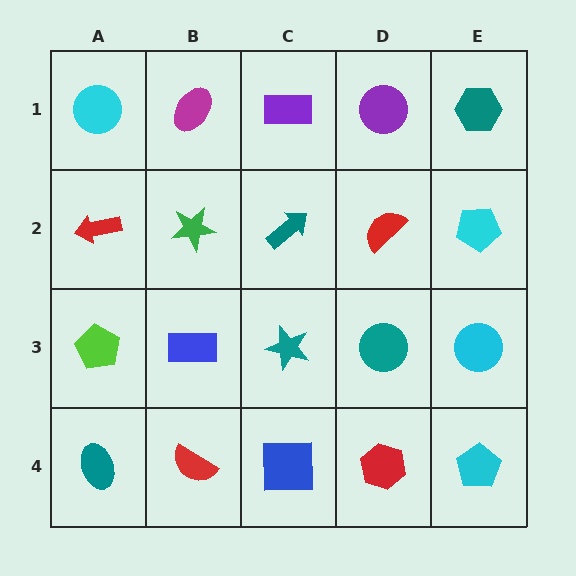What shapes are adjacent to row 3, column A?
A red arrow (row 2, column A), a teal ellipse (row 4, column A), a blue rectangle (row 3, column B).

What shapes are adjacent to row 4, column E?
A cyan circle (row 3, column E), a red hexagon (row 4, column D).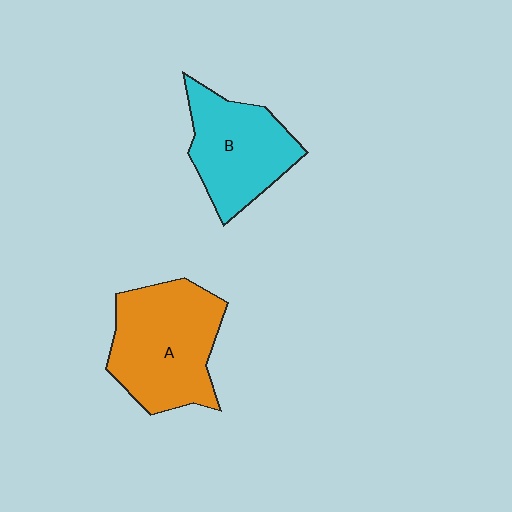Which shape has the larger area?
Shape A (orange).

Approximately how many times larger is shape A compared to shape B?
Approximately 1.2 times.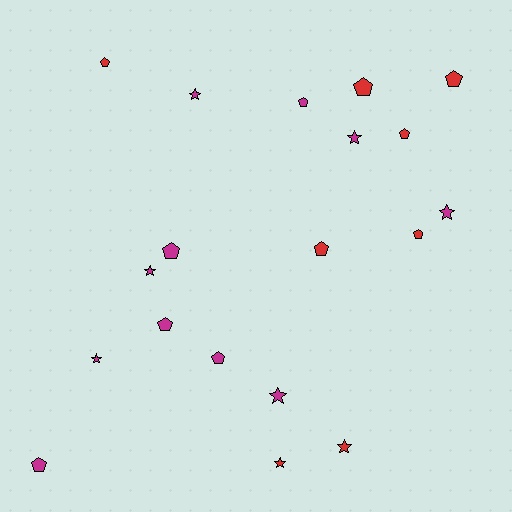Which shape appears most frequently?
Pentagon, with 11 objects.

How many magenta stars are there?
There are 6 magenta stars.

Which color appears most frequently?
Magenta, with 11 objects.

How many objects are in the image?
There are 19 objects.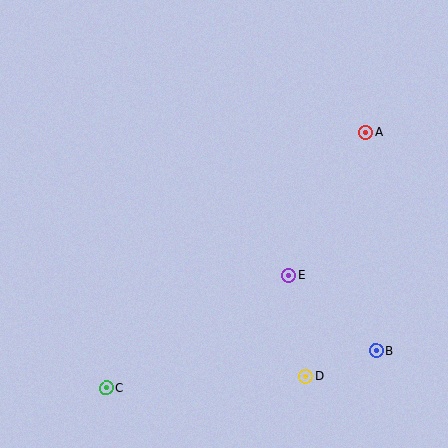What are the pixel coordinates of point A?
Point A is at (366, 132).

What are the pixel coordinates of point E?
Point E is at (289, 276).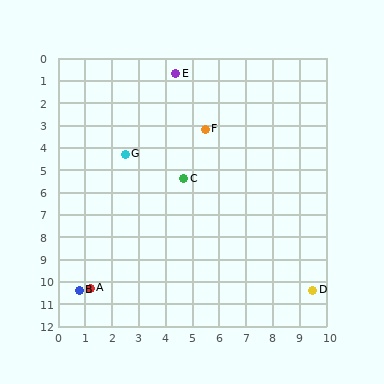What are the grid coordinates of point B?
Point B is at approximately (0.8, 10.4).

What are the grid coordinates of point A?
Point A is at approximately (1.2, 10.3).